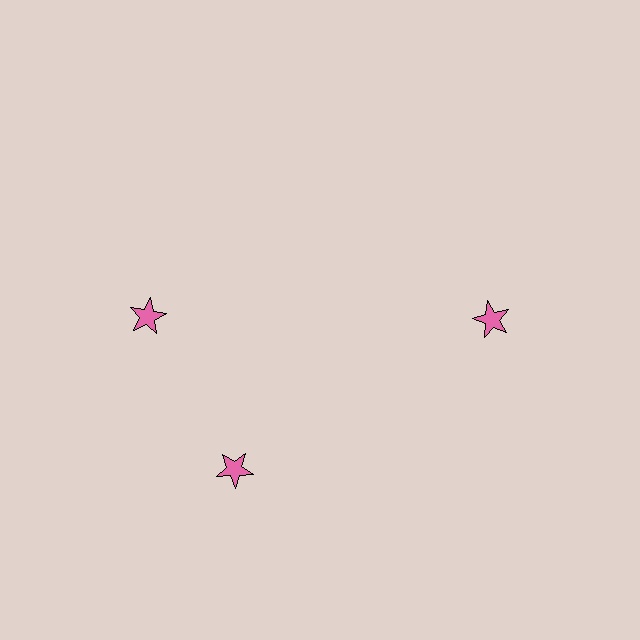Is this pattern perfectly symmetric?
No. The 3 pink stars are arranged in a ring, but one element near the 11 o'clock position is rotated out of alignment along the ring, breaking the 3-fold rotational symmetry.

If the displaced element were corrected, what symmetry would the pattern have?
It would have 3-fold rotational symmetry — the pattern would map onto itself every 120 degrees.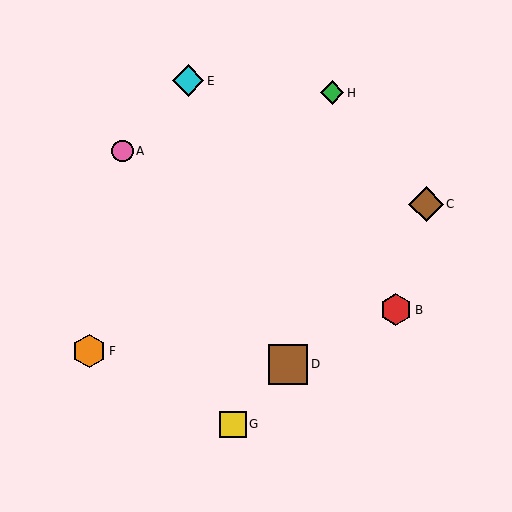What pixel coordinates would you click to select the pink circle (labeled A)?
Click at (123, 151) to select the pink circle A.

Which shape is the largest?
The brown square (labeled D) is the largest.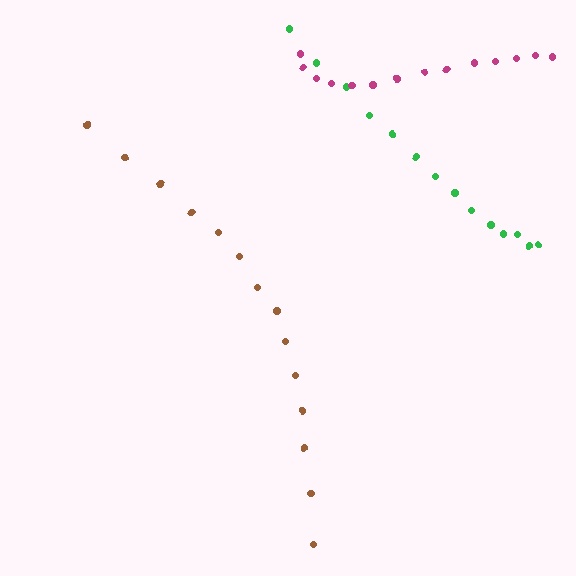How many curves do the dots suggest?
There are 3 distinct paths.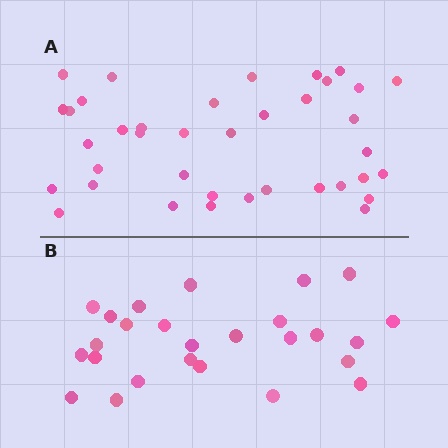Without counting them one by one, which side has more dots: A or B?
Region A (the top region) has more dots.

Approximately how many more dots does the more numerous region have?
Region A has roughly 12 or so more dots than region B.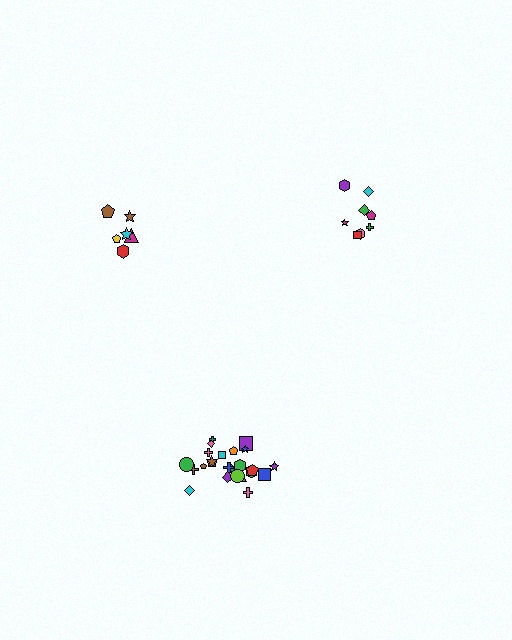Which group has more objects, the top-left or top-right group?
The top-right group.